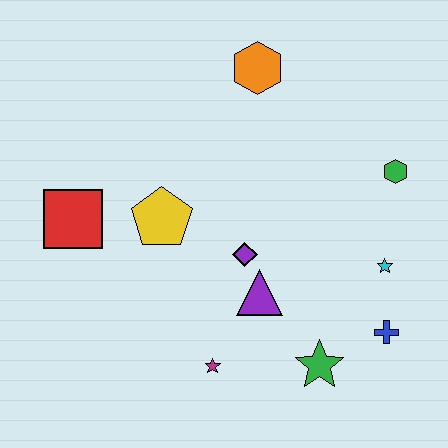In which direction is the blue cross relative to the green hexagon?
The blue cross is below the green hexagon.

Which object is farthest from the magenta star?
The orange hexagon is farthest from the magenta star.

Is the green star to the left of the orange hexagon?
No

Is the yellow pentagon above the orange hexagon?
No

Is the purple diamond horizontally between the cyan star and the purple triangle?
No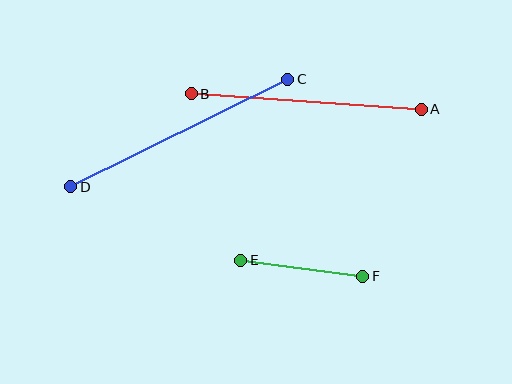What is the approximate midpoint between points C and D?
The midpoint is at approximately (179, 133) pixels.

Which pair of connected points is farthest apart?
Points C and D are farthest apart.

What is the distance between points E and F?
The distance is approximately 123 pixels.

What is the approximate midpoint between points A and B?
The midpoint is at approximately (306, 101) pixels.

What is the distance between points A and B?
The distance is approximately 230 pixels.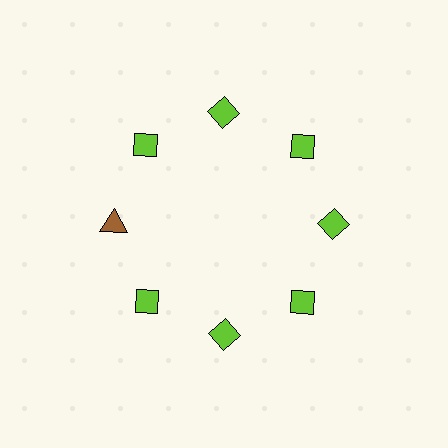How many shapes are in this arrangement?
There are 8 shapes arranged in a ring pattern.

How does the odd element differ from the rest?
It differs in both color (brown instead of lime) and shape (triangle instead of diamond).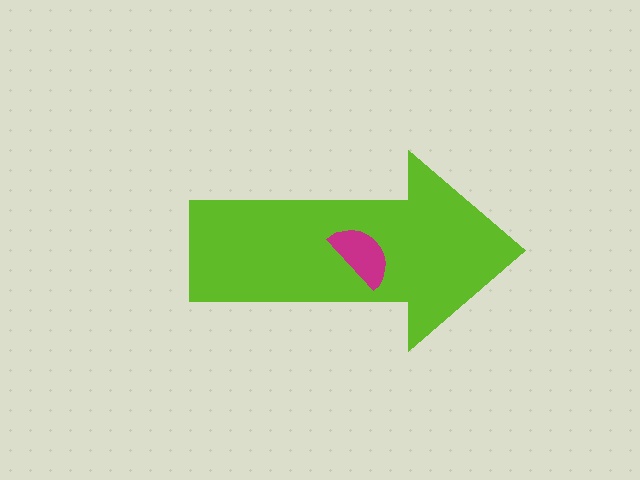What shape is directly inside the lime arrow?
The magenta semicircle.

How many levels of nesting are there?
2.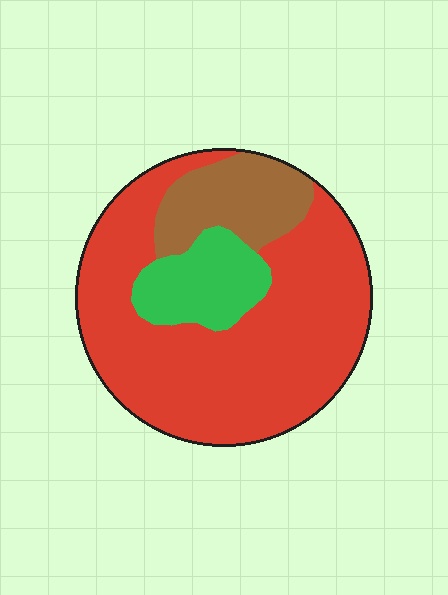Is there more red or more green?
Red.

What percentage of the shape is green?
Green takes up about one eighth (1/8) of the shape.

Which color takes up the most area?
Red, at roughly 70%.